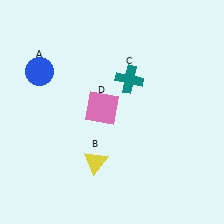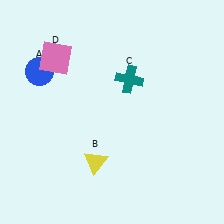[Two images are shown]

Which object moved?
The pink square (D) moved up.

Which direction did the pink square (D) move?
The pink square (D) moved up.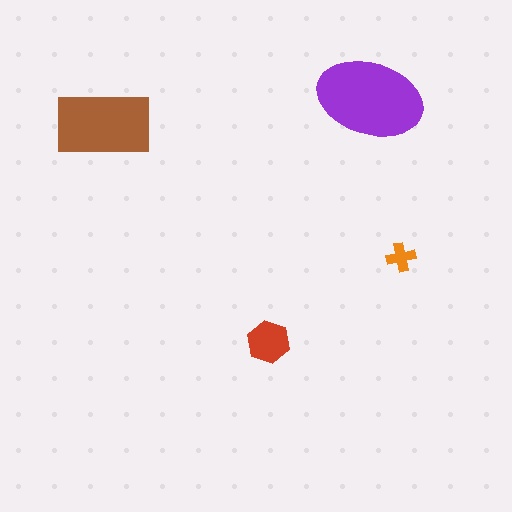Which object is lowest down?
The red hexagon is bottommost.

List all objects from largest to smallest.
The purple ellipse, the brown rectangle, the red hexagon, the orange cross.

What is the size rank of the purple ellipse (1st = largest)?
1st.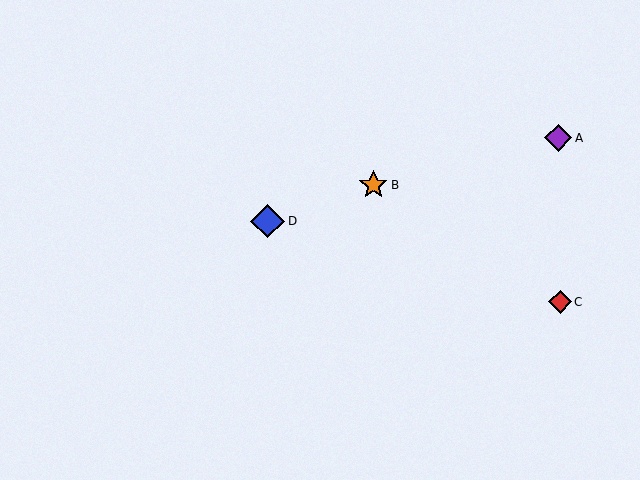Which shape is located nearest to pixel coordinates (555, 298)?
The red diamond (labeled C) at (560, 302) is nearest to that location.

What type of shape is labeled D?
Shape D is a blue diamond.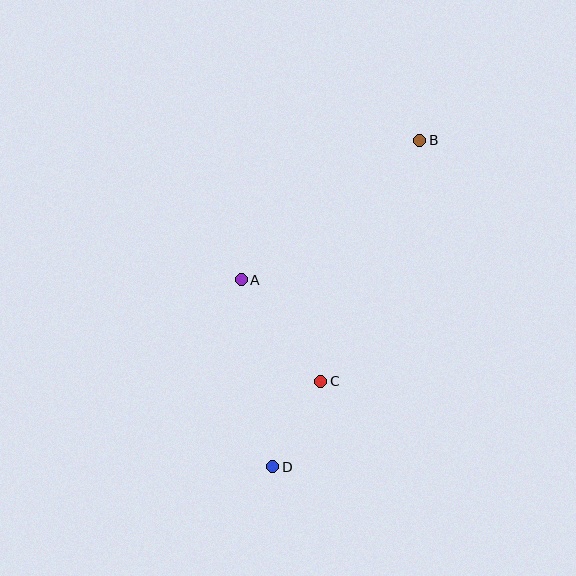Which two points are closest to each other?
Points C and D are closest to each other.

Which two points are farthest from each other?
Points B and D are farthest from each other.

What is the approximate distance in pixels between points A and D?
The distance between A and D is approximately 190 pixels.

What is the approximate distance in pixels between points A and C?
The distance between A and C is approximately 129 pixels.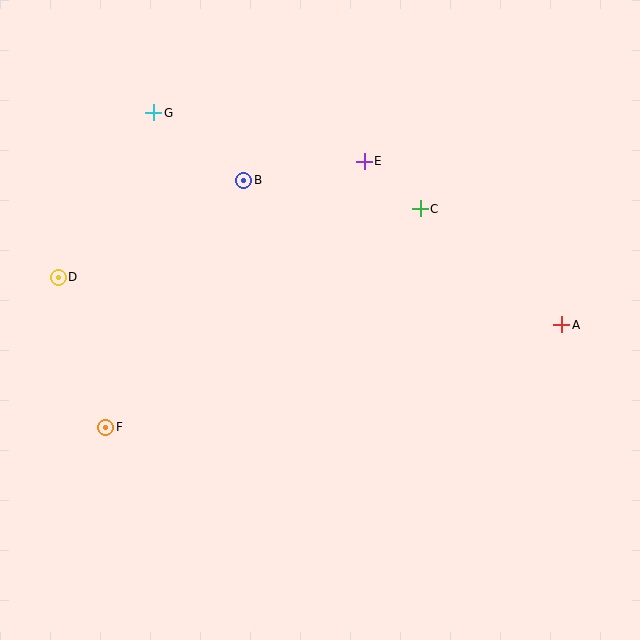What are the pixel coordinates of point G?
Point G is at (154, 113).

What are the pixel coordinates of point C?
Point C is at (420, 209).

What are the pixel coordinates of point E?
Point E is at (364, 161).